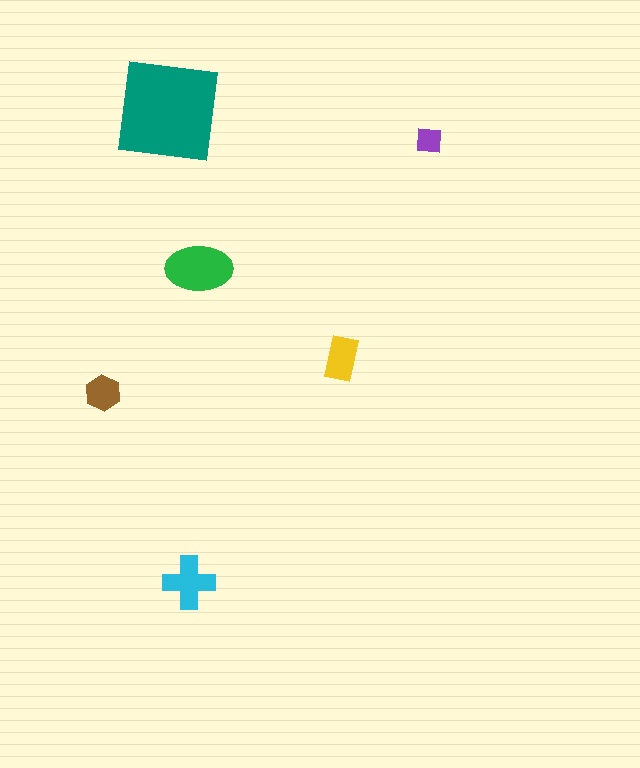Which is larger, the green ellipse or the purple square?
The green ellipse.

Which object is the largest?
The teal square.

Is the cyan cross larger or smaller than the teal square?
Smaller.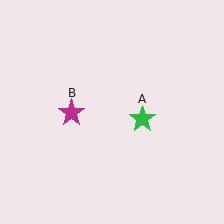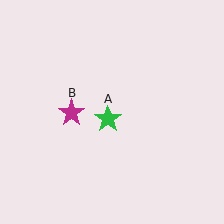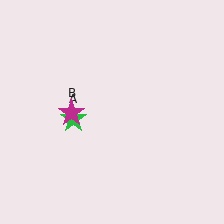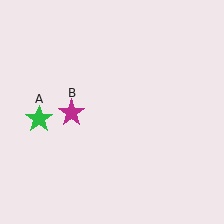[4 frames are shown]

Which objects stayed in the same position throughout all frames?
Magenta star (object B) remained stationary.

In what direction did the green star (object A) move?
The green star (object A) moved left.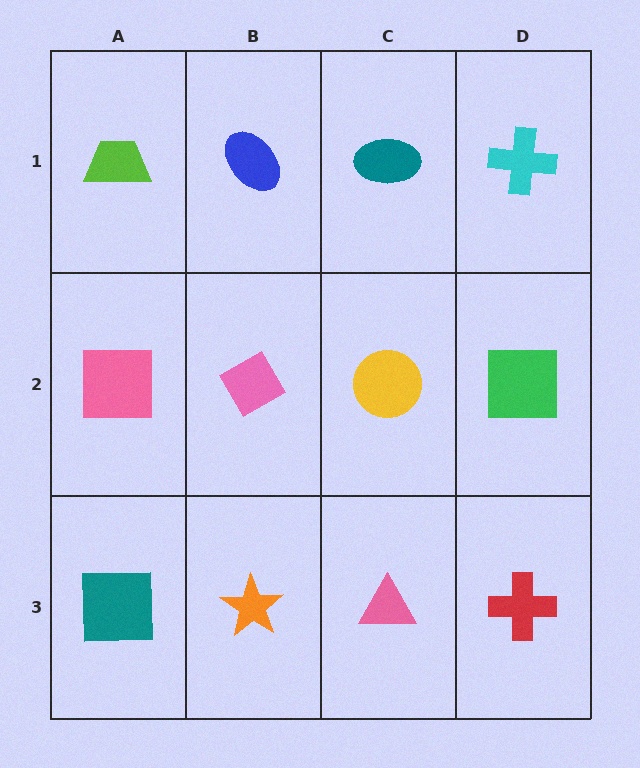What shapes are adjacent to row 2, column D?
A cyan cross (row 1, column D), a red cross (row 3, column D), a yellow circle (row 2, column C).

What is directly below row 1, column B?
A pink diamond.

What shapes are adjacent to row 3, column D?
A green square (row 2, column D), a pink triangle (row 3, column C).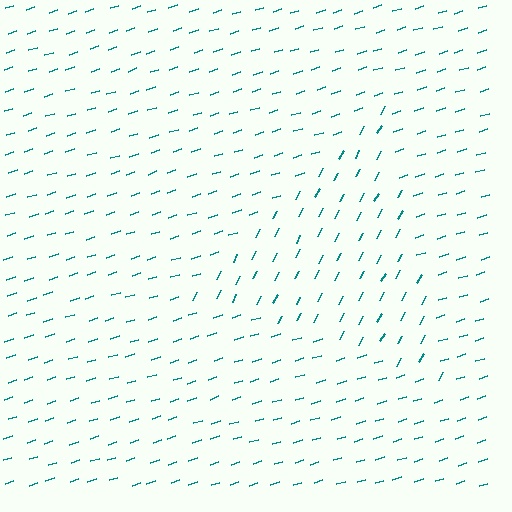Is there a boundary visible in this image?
Yes, there is a texture boundary formed by a change in line orientation.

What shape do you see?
I see a triangle.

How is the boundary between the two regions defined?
The boundary is defined purely by a change in line orientation (approximately 45 degrees difference). All lines are the same color and thickness.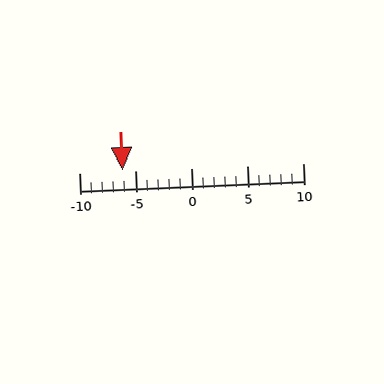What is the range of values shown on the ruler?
The ruler shows values from -10 to 10.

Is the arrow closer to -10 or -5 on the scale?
The arrow is closer to -5.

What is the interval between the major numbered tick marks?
The major tick marks are spaced 5 units apart.